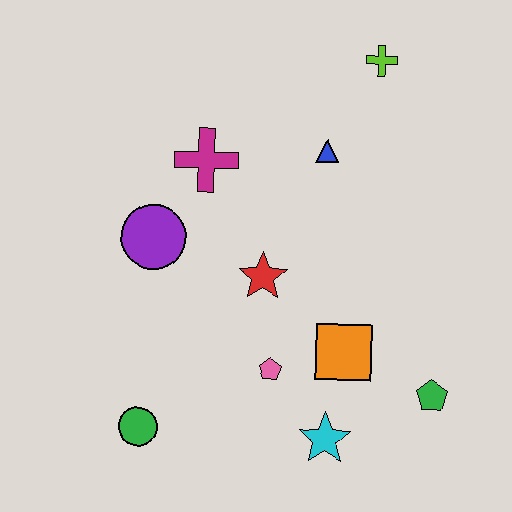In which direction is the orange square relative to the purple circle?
The orange square is to the right of the purple circle.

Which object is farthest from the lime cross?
The green circle is farthest from the lime cross.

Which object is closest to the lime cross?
The blue triangle is closest to the lime cross.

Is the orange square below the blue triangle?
Yes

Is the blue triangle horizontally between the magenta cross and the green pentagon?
Yes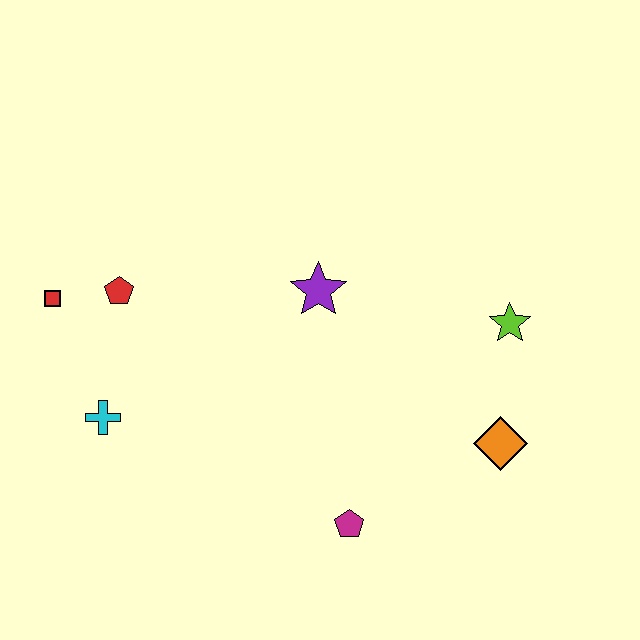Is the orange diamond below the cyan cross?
Yes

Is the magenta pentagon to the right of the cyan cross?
Yes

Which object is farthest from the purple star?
The red square is farthest from the purple star.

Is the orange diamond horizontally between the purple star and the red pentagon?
No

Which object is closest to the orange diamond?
The lime star is closest to the orange diamond.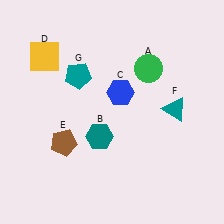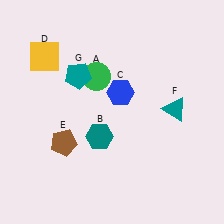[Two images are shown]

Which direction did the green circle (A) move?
The green circle (A) moved left.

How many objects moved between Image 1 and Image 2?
1 object moved between the two images.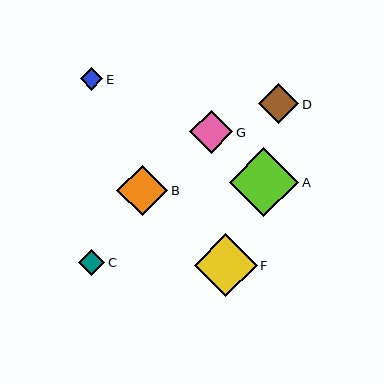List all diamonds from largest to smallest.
From largest to smallest: A, F, B, G, D, C, E.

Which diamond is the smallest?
Diamond E is the smallest with a size of approximately 22 pixels.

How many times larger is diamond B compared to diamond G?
Diamond B is approximately 1.2 times the size of diamond G.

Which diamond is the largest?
Diamond A is the largest with a size of approximately 69 pixels.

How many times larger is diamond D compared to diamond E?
Diamond D is approximately 1.8 times the size of diamond E.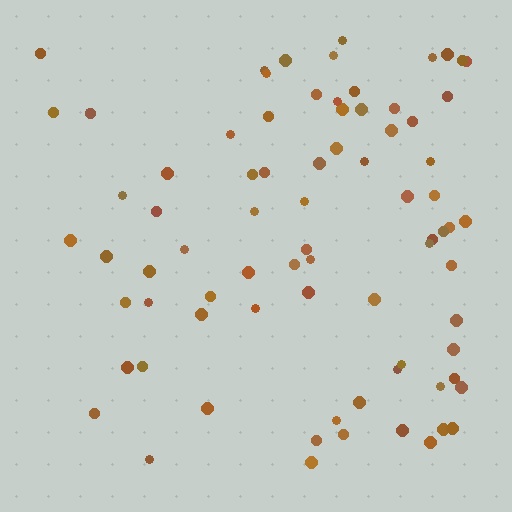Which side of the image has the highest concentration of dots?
The right.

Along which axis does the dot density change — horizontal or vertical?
Horizontal.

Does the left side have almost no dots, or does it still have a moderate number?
Still a moderate number, just noticeably fewer than the right.